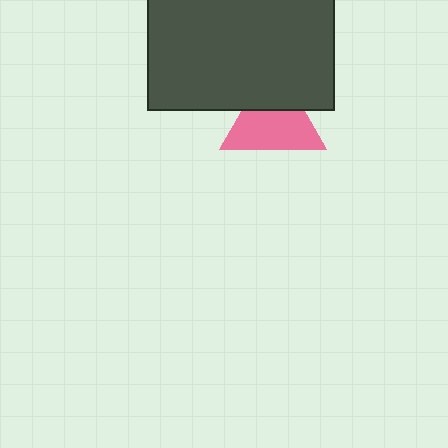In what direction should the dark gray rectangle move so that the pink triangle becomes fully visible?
The dark gray rectangle should move up. That is the shortest direction to clear the overlap and leave the pink triangle fully visible.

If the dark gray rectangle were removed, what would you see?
You would see the complete pink triangle.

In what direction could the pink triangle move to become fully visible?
The pink triangle could move down. That would shift it out from behind the dark gray rectangle entirely.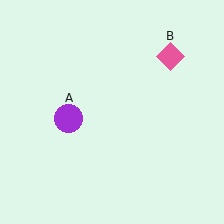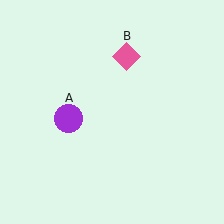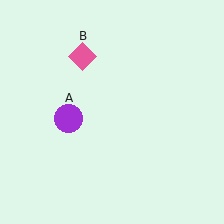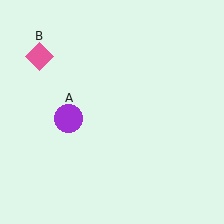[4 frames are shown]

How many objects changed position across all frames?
1 object changed position: pink diamond (object B).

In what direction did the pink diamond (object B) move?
The pink diamond (object B) moved left.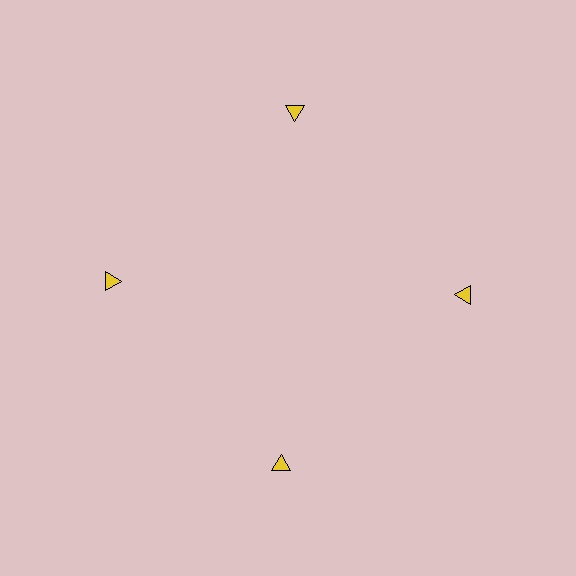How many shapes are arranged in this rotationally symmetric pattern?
There are 4 shapes, arranged in 4 groups of 1.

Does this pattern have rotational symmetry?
Yes, this pattern has 4-fold rotational symmetry. It looks the same after rotating 90 degrees around the center.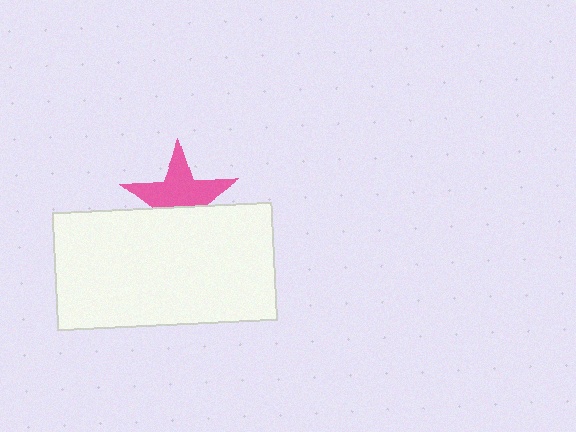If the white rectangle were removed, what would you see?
You would see the complete pink star.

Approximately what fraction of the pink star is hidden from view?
Roughly 39% of the pink star is hidden behind the white rectangle.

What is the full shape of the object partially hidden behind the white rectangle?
The partially hidden object is a pink star.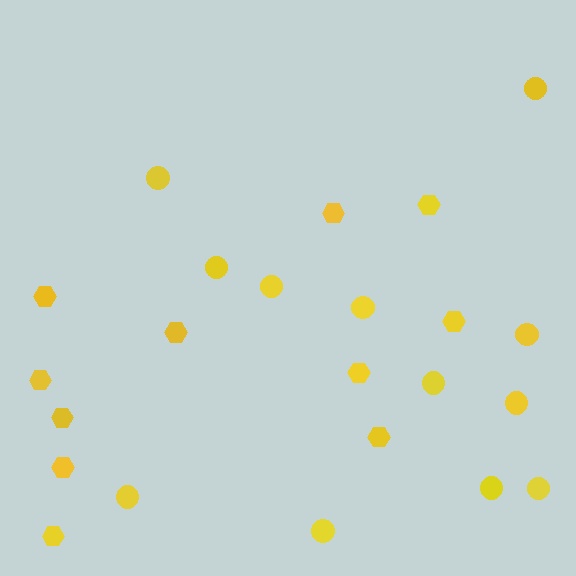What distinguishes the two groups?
There are 2 groups: one group of hexagons (11) and one group of circles (12).